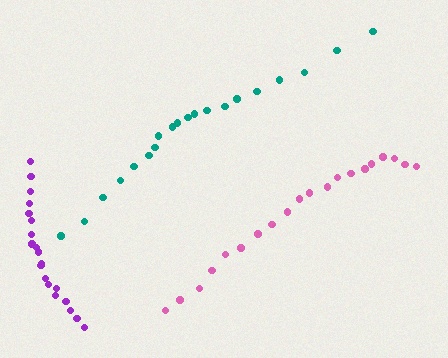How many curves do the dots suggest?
There are 3 distinct paths.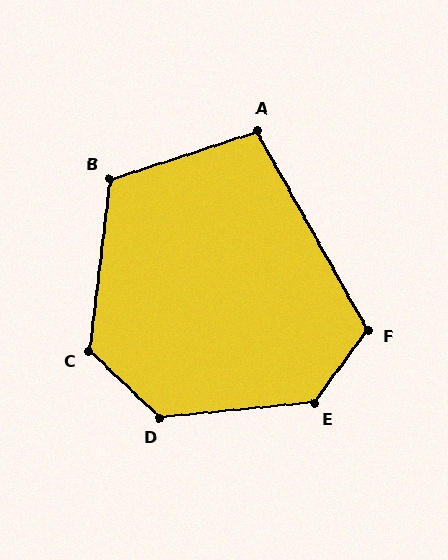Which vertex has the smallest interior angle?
A, at approximately 101 degrees.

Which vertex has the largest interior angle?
E, at approximately 132 degrees.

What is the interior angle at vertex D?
Approximately 131 degrees (obtuse).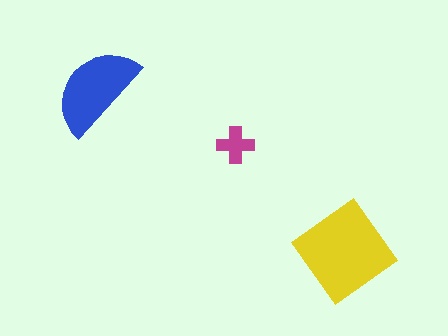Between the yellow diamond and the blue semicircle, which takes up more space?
The yellow diamond.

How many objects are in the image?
There are 3 objects in the image.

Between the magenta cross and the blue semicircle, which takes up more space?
The blue semicircle.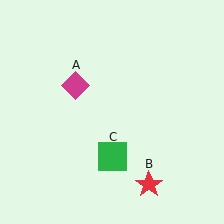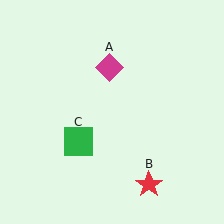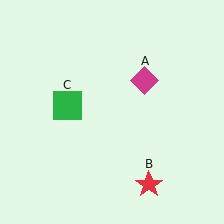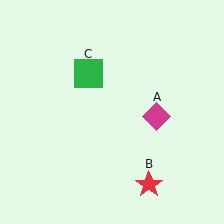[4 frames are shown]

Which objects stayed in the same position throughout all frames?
Red star (object B) remained stationary.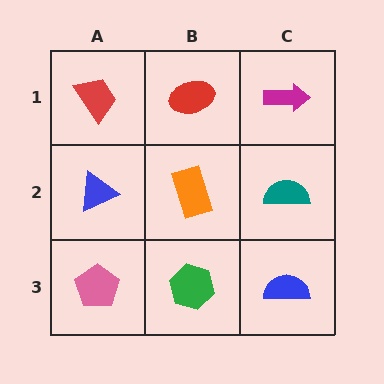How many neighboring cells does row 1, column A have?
2.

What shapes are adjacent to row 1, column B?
An orange rectangle (row 2, column B), a red trapezoid (row 1, column A), a magenta arrow (row 1, column C).